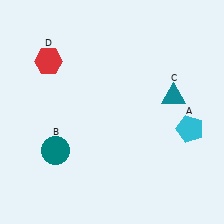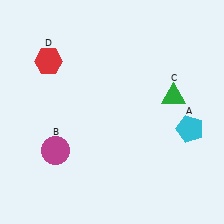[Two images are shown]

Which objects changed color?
B changed from teal to magenta. C changed from teal to green.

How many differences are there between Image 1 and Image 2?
There are 2 differences between the two images.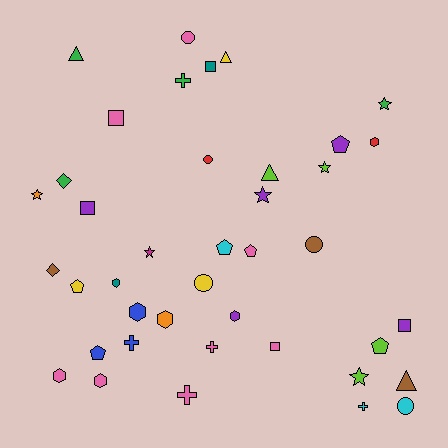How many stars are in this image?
There are 6 stars.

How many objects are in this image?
There are 40 objects.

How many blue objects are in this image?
There are 3 blue objects.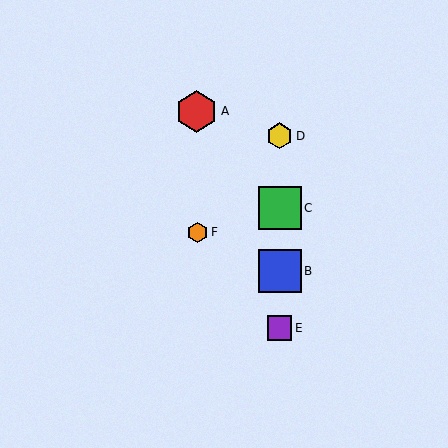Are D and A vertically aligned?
No, D is at x≈280 and A is at x≈197.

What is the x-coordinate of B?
Object B is at x≈280.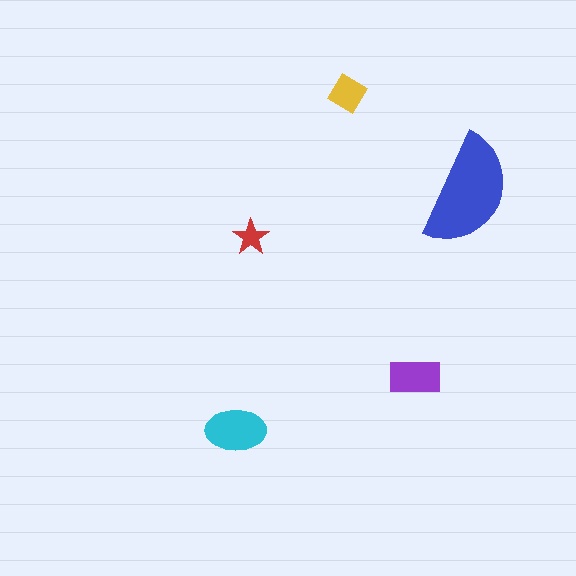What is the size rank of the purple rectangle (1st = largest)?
3rd.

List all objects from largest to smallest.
The blue semicircle, the cyan ellipse, the purple rectangle, the yellow diamond, the red star.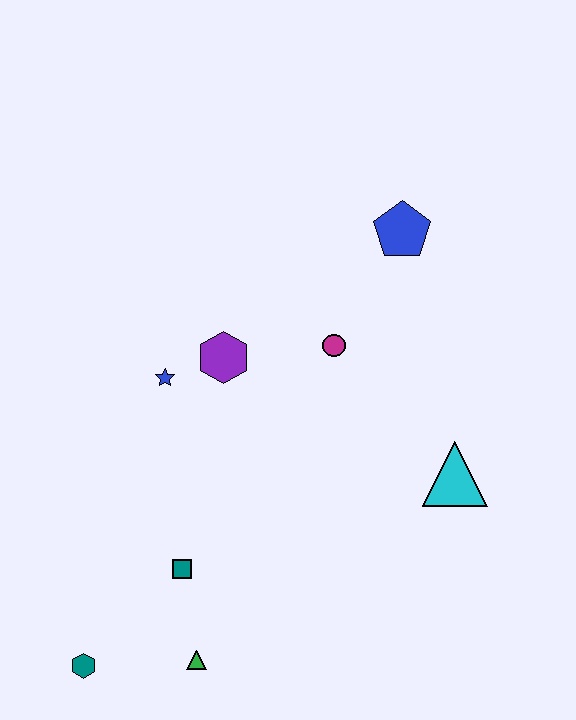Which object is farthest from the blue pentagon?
The teal hexagon is farthest from the blue pentagon.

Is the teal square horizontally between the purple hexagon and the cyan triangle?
No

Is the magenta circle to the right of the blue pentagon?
No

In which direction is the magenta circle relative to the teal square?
The magenta circle is above the teal square.